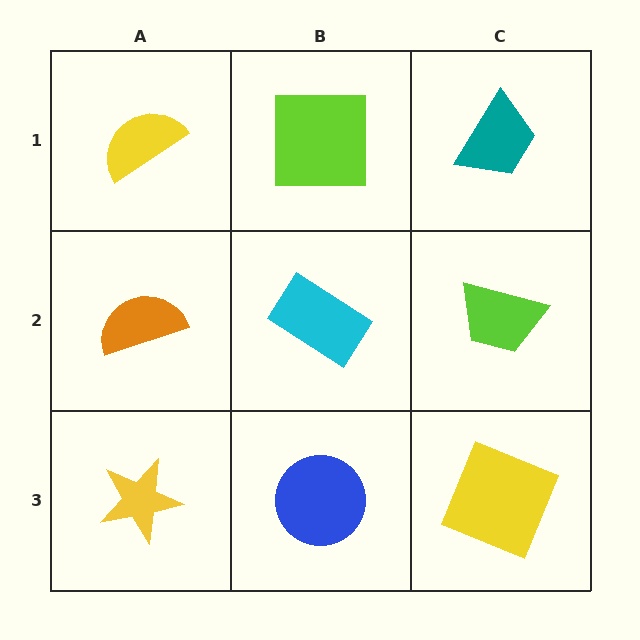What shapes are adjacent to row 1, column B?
A cyan rectangle (row 2, column B), a yellow semicircle (row 1, column A), a teal trapezoid (row 1, column C).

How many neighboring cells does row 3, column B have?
3.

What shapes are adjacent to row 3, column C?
A lime trapezoid (row 2, column C), a blue circle (row 3, column B).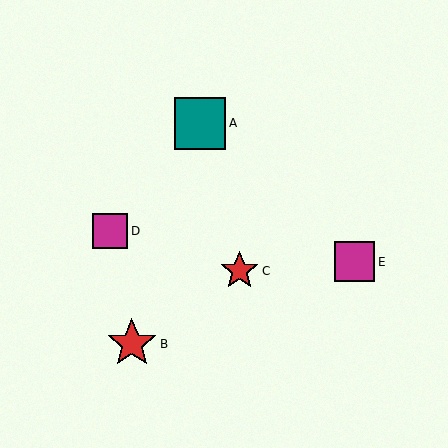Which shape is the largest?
The teal square (labeled A) is the largest.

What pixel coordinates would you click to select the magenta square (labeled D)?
Click at (110, 231) to select the magenta square D.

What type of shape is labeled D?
Shape D is a magenta square.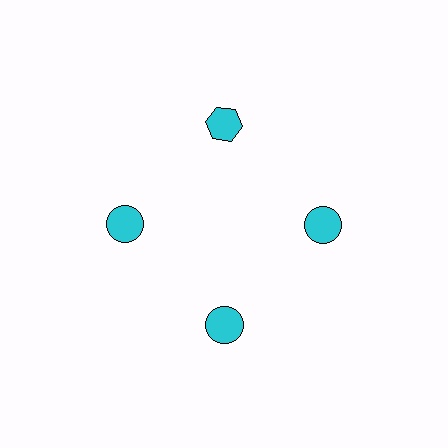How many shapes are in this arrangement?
There are 4 shapes arranged in a ring pattern.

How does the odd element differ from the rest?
It has a different shape: hexagon instead of circle.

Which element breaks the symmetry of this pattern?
The cyan hexagon at roughly the 12 o'clock position breaks the symmetry. All other shapes are cyan circles.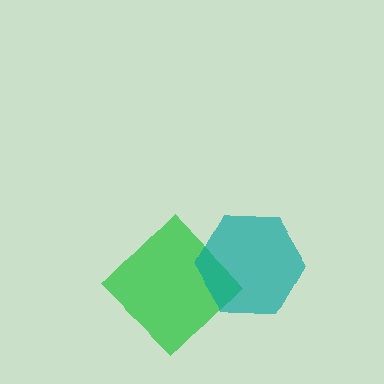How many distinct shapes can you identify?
There are 2 distinct shapes: a green diamond, a teal hexagon.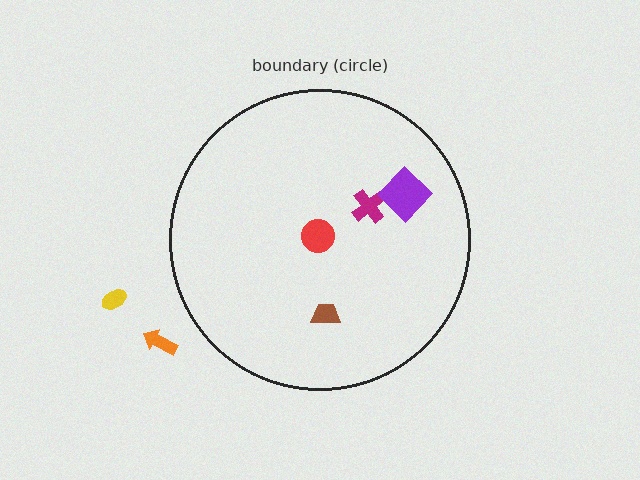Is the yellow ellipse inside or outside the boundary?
Outside.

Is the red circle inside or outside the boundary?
Inside.